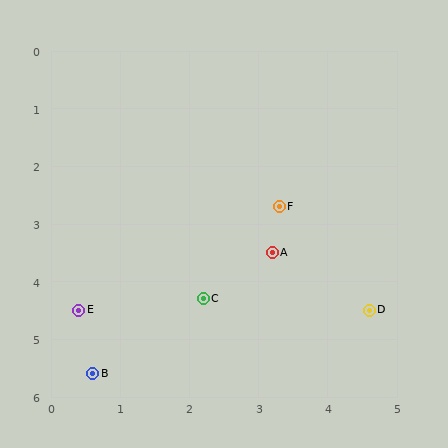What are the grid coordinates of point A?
Point A is at approximately (3.2, 3.5).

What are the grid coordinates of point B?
Point B is at approximately (0.6, 5.6).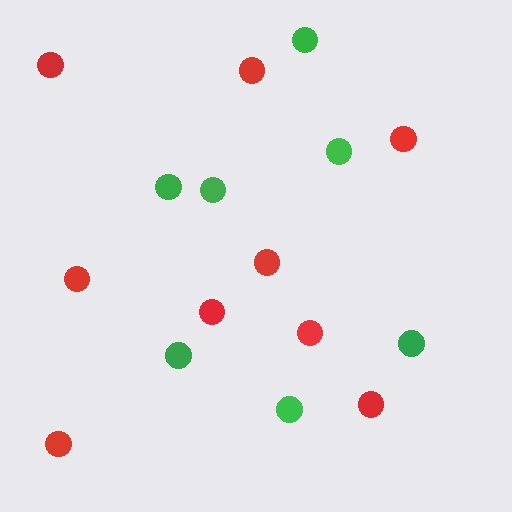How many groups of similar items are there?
There are 2 groups: one group of red circles (9) and one group of green circles (7).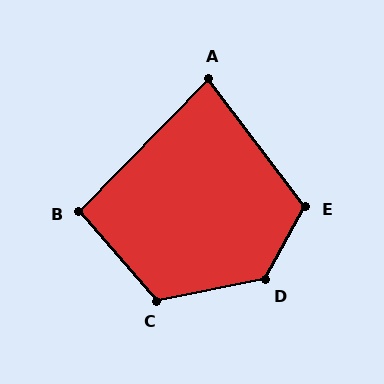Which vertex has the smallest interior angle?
A, at approximately 81 degrees.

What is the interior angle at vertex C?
Approximately 120 degrees (obtuse).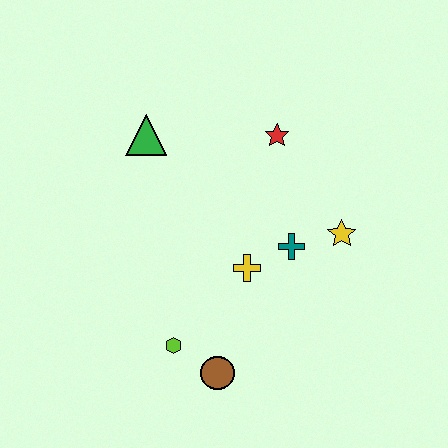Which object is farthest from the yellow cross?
The green triangle is farthest from the yellow cross.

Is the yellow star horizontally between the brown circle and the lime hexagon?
No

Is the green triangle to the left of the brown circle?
Yes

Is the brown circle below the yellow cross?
Yes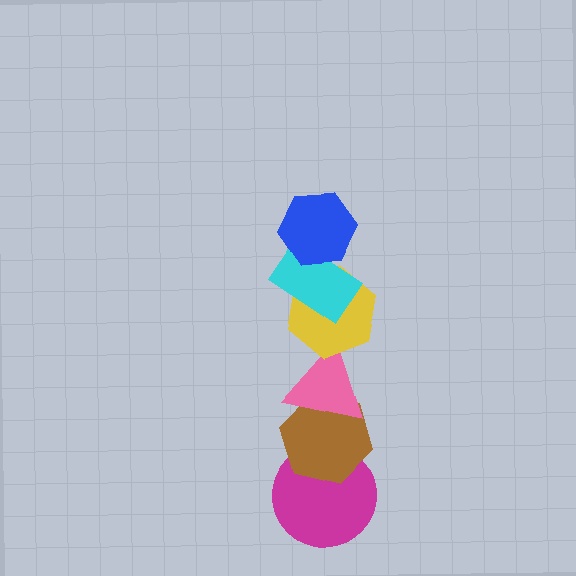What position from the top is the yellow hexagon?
The yellow hexagon is 3rd from the top.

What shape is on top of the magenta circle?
The brown hexagon is on top of the magenta circle.